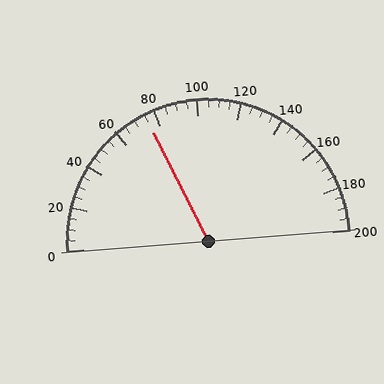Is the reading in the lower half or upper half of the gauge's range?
The reading is in the lower half of the range (0 to 200).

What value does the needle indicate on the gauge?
The needle indicates approximately 75.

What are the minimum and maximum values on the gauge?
The gauge ranges from 0 to 200.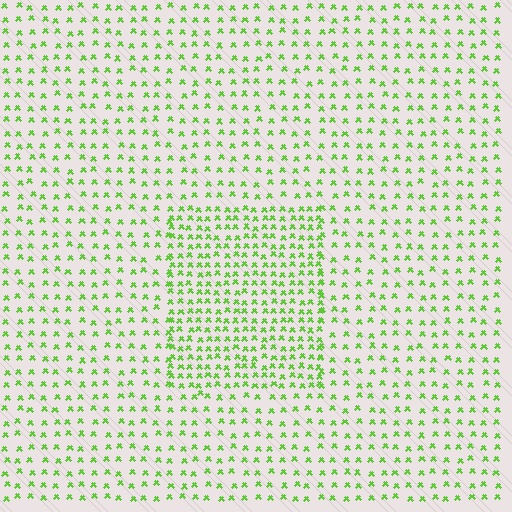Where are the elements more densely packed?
The elements are more densely packed inside the rectangle boundary.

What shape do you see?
I see a rectangle.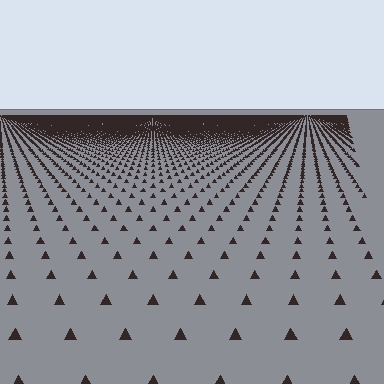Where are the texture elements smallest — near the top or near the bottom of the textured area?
Near the top.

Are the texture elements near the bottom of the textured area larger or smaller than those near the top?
Larger. Near the bottom, elements are closer to the viewer and appear at a bigger on-screen size.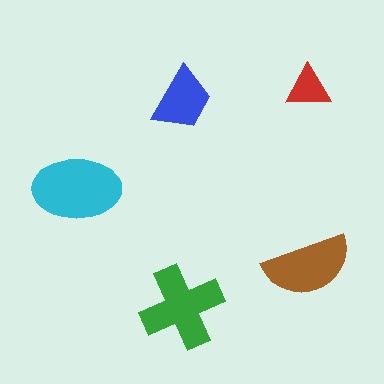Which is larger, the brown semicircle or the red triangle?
The brown semicircle.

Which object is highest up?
The red triangle is topmost.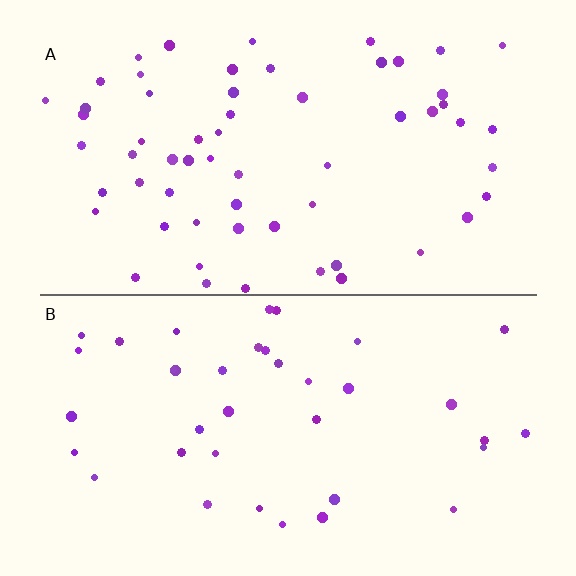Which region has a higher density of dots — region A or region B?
A (the top).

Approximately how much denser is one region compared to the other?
Approximately 1.6× — region A over region B.